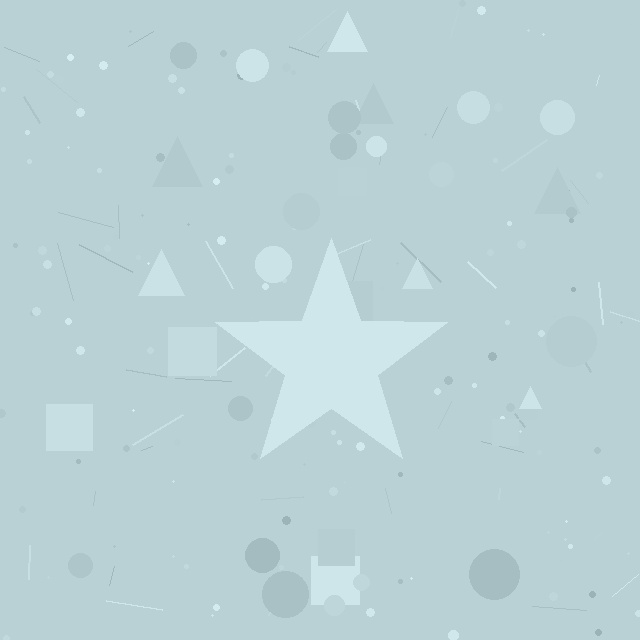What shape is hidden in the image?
A star is hidden in the image.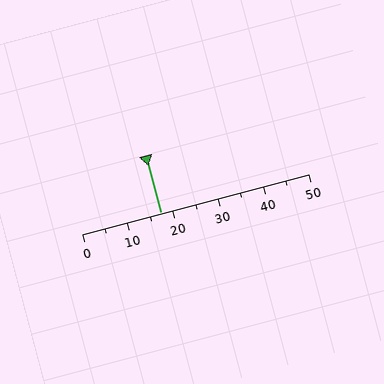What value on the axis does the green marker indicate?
The marker indicates approximately 17.5.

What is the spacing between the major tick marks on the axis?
The major ticks are spaced 10 apart.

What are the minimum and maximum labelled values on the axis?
The axis runs from 0 to 50.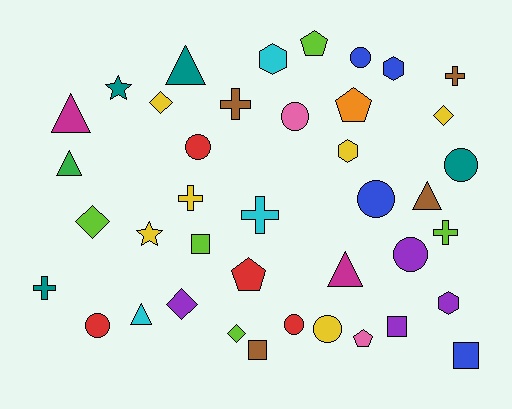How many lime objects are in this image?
There are 5 lime objects.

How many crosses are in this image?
There are 6 crosses.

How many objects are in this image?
There are 40 objects.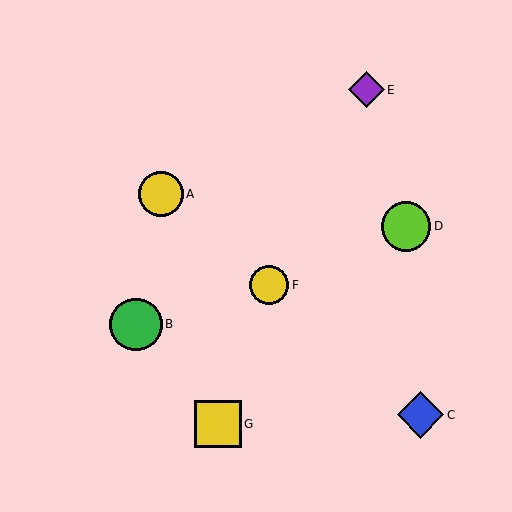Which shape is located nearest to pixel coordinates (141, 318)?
The green circle (labeled B) at (136, 324) is nearest to that location.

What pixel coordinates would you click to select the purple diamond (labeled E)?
Click at (366, 90) to select the purple diamond E.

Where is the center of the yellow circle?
The center of the yellow circle is at (269, 285).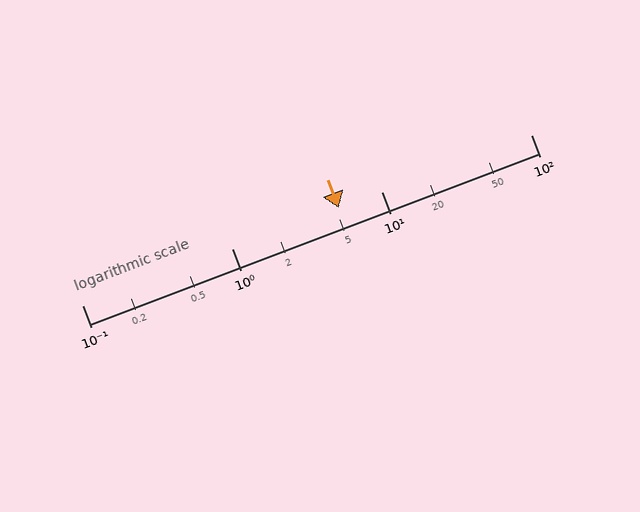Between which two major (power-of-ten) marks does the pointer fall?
The pointer is between 1 and 10.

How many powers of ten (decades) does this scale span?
The scale spans 3 decades, from 0.1 to 100.